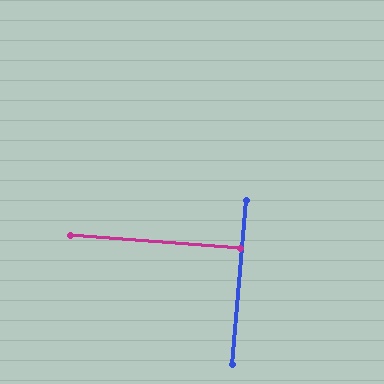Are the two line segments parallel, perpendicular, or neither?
Perpendicular — they meet at approximately 90°.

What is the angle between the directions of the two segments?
Approximately 90 degrees.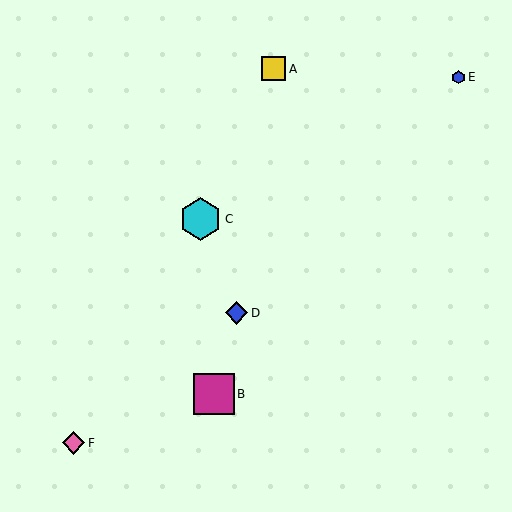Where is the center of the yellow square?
The center of the yellow square is at (274, 69).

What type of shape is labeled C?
Shape C is a cyan hexagon.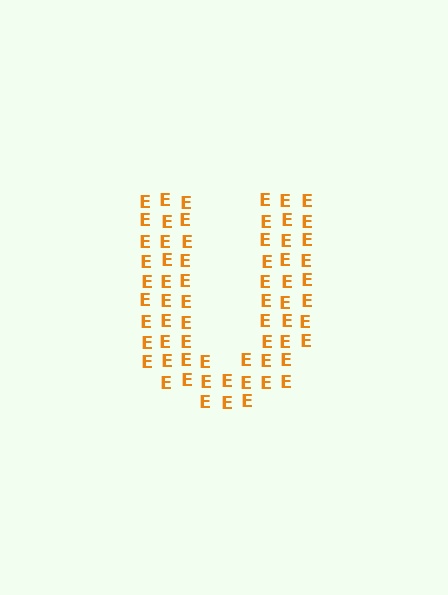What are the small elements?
The small elements are letter E's.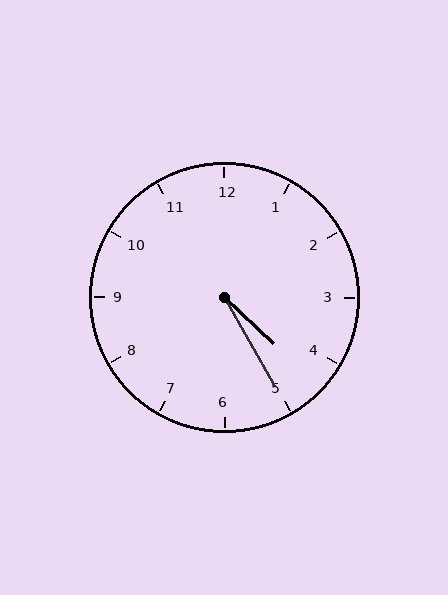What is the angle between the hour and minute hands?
Approximately 18 degrees.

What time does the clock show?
4:25.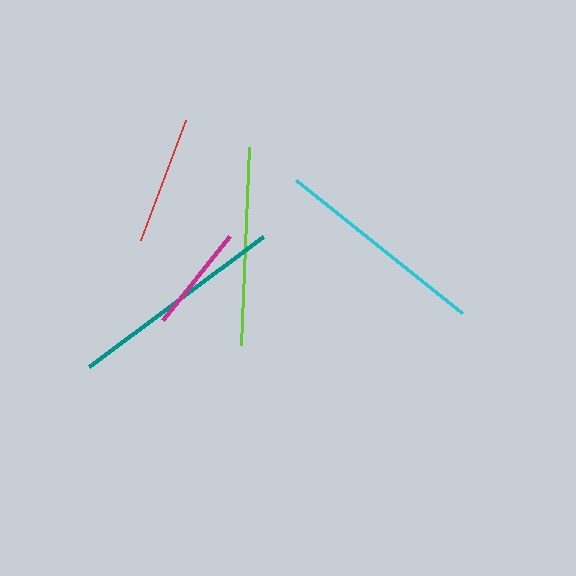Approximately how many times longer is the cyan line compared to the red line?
The cyan line is approximately 1.7 times the length of the red line.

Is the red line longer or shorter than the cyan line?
The cyan line is longer than the red line.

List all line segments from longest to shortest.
From longest to shortest: teal, cyan, lime, red, magenta.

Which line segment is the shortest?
The magenta line is the shortest at approximately 108 pixels.